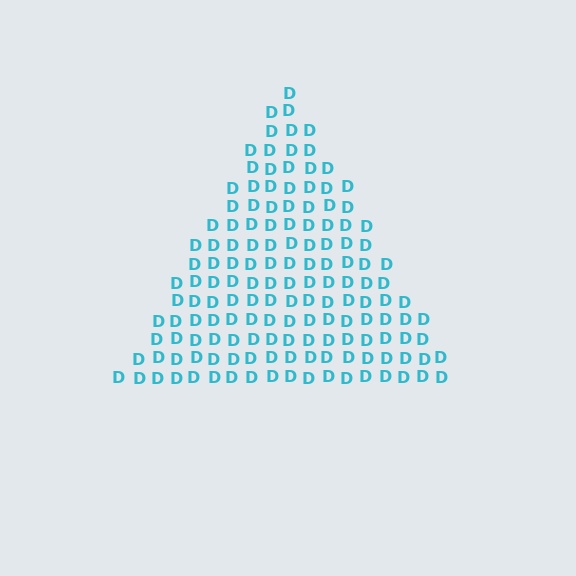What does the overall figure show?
The overall figure shows a triangle.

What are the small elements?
The small elements are letter D's.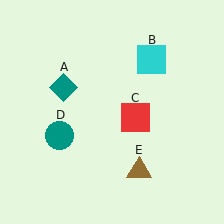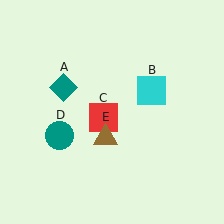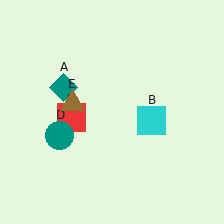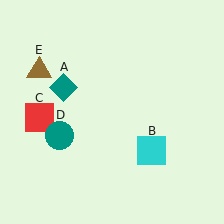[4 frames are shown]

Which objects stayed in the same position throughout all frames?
Teal diamond (object A) and teal circle (object D) remained stationary.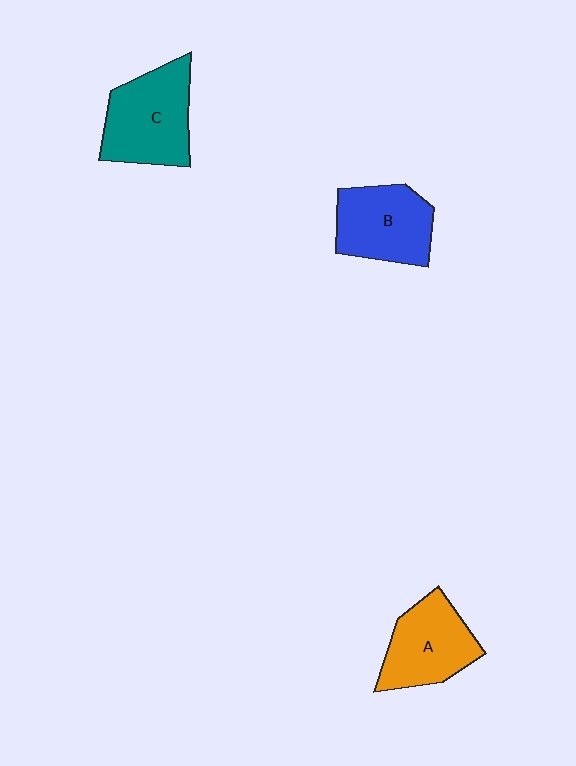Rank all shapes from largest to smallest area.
From largest to smallest: C (teal), B (blue), A (orange).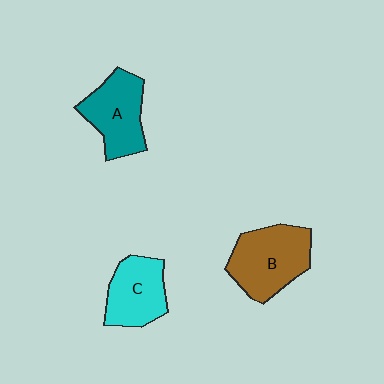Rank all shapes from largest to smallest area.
From largest to smallest: B (brown), A (teal), C (cyan).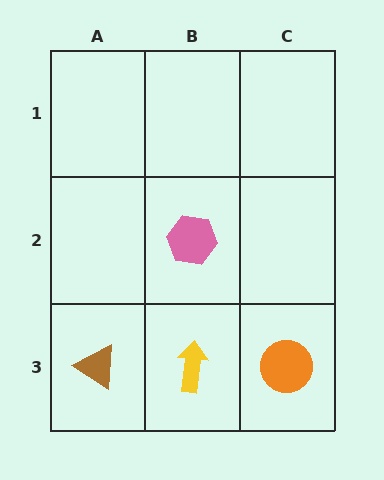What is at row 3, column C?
An orange circle.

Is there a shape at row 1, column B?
No, that cell is empty.